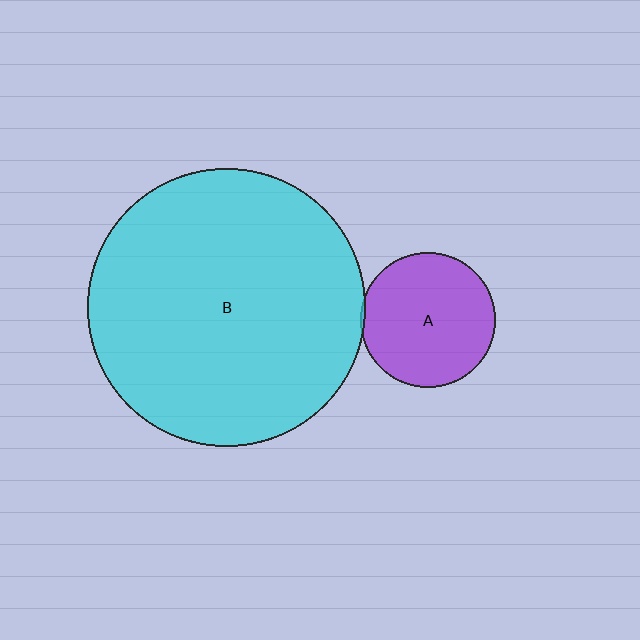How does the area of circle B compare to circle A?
Approximately 4.2 times.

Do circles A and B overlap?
Yes.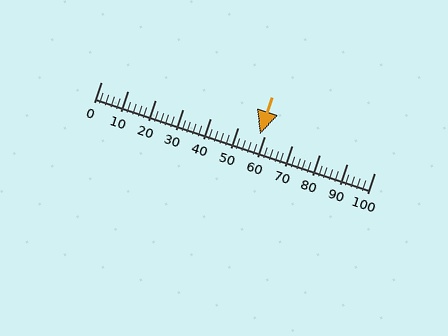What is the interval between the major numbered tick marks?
The major tick marks are spaced 10 units apart.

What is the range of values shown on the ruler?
The ruler shows values from 0 to 100.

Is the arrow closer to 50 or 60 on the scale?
The arrow is closer to 60.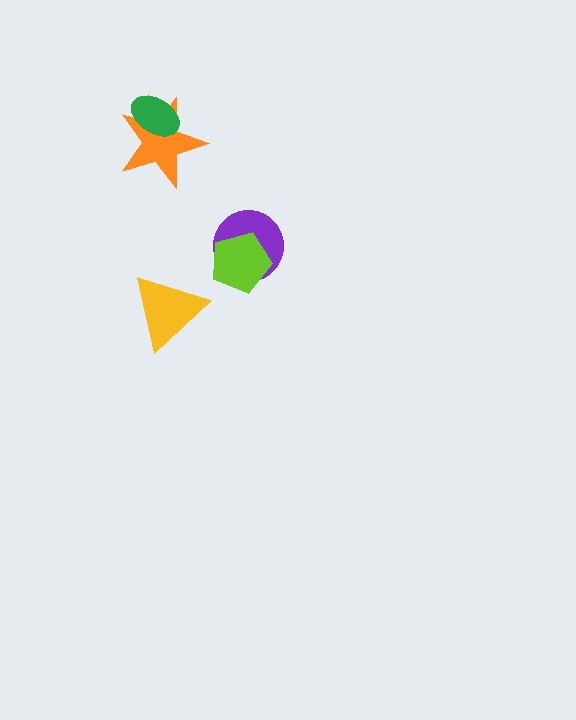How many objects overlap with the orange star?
1 object overlaps with the orange star.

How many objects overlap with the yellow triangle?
0 objects overlap with the yellow triangle.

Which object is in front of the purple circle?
The lime pentagon is in front of the purple circle.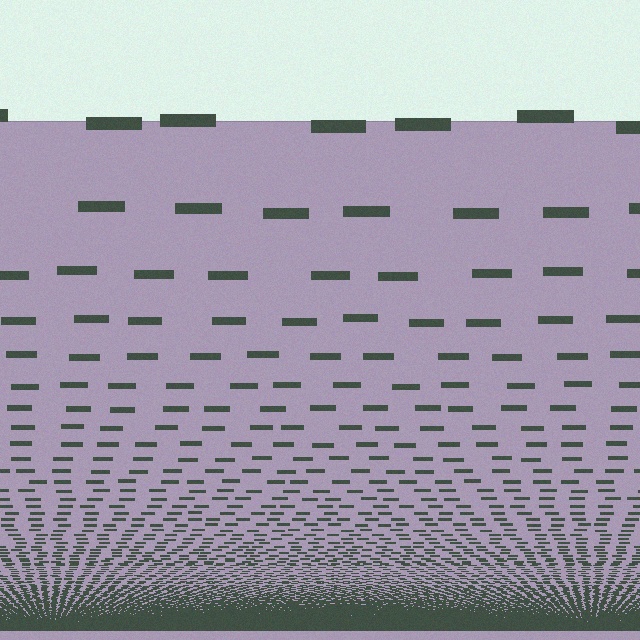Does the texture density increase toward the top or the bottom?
Density increases toward the bottom.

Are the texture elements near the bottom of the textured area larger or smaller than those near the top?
Smaller. The gradient is inverted — elements near the bottom are smaller and denser.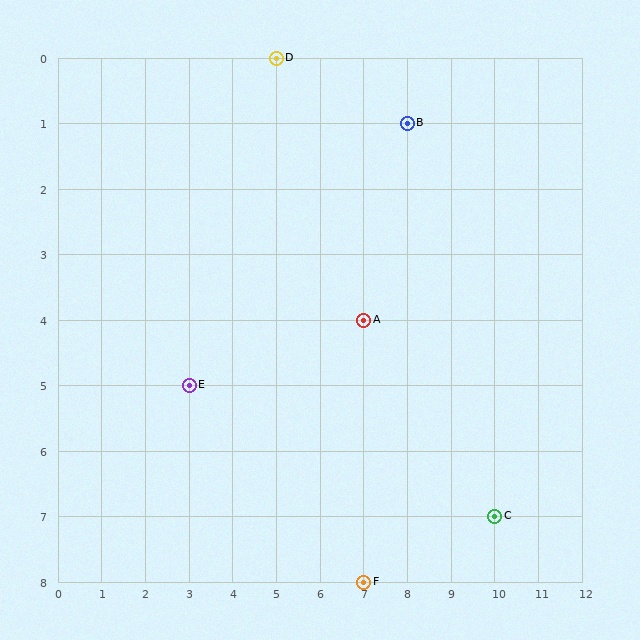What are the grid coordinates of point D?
Point D is at grid coordinates (5, 0).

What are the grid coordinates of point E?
Point E is at grid coordinates (3, 5).